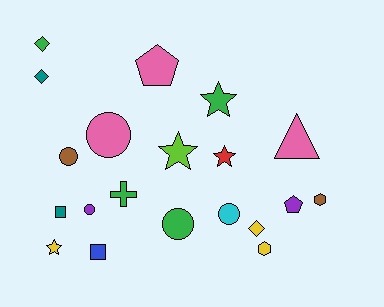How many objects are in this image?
There are 20 objects.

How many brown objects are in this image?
There are 2 brown objects.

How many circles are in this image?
There are 5 circles.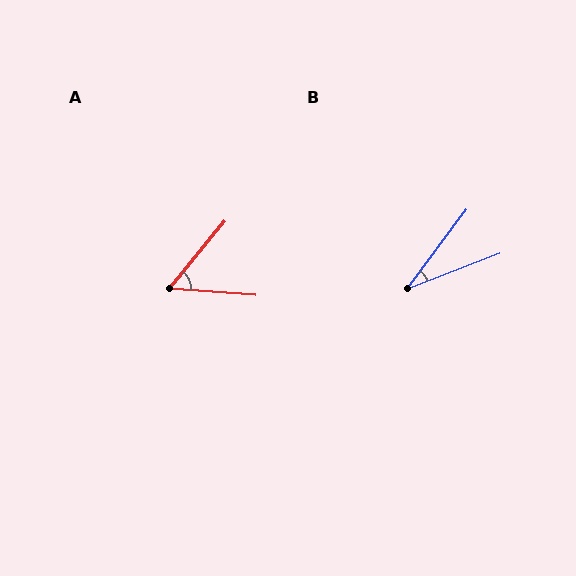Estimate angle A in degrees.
Approximately 55 degrees.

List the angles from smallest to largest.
B (32°), A (55°).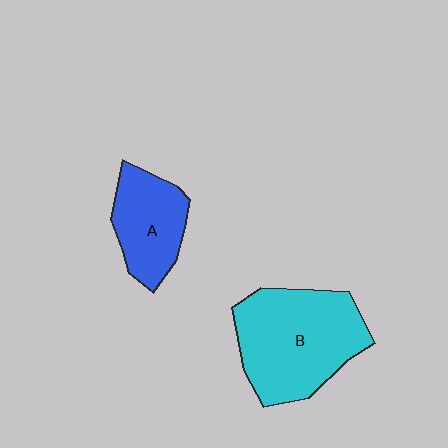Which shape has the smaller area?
Shape A (blue).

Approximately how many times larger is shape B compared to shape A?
Approximately 1.8 times.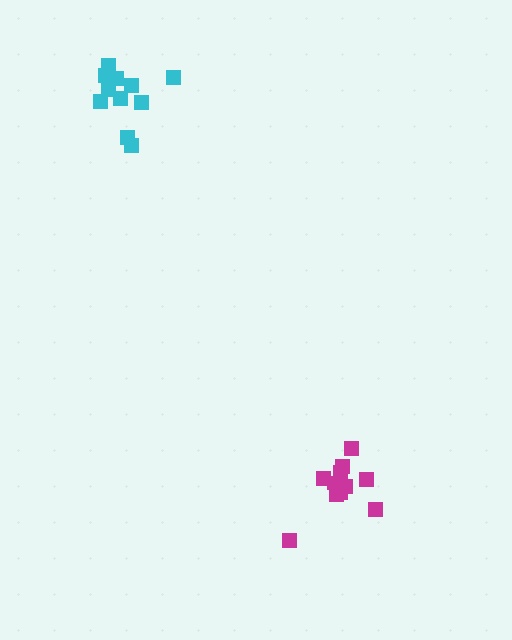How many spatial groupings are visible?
There are 2 spatial groupings.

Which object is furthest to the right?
The magenta cluster is rightmost.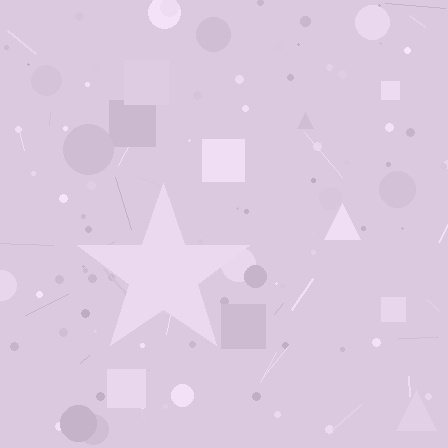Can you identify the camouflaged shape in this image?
The camouflaged shape is a star.